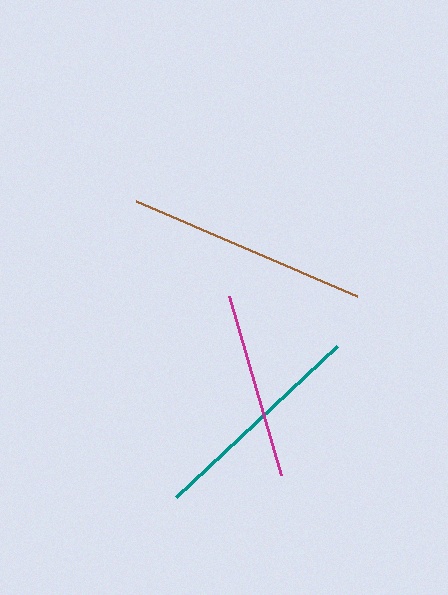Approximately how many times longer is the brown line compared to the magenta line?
The brown line is approximately 1.3 times the length of the magenta line.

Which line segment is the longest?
The brown line is the longest at approximately 241 pixels.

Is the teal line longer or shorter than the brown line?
The brown line is longer than the teal line.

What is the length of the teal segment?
The teal segment is approximately 220 pixels long.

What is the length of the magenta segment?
The magenta segment is approximately 187 pixels long.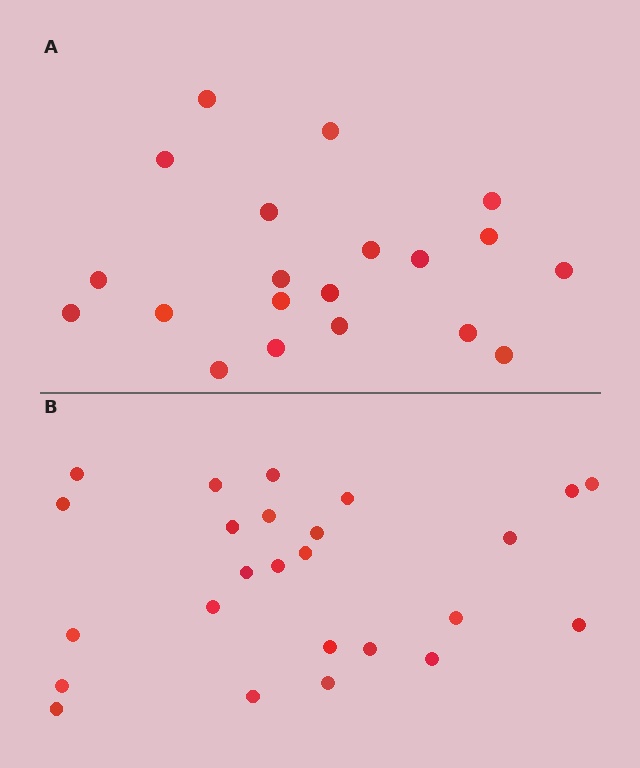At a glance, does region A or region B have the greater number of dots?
Region B (the bottom region) has more dots.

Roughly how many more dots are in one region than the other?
Region B has about 5 more dots than region A.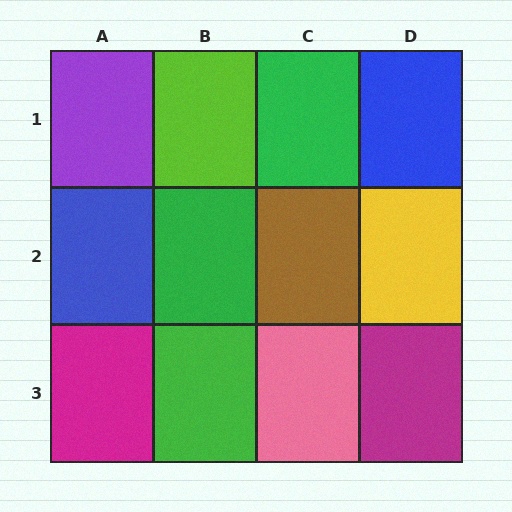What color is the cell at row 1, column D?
Blue.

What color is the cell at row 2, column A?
Blue.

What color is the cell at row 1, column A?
Purple.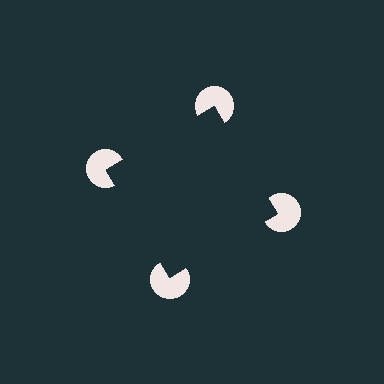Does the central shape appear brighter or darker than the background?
It typically appears slightly darker than the background, even though no actual brightness change is drawn.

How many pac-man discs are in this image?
There are 4 — one at each vertex of the illusory square.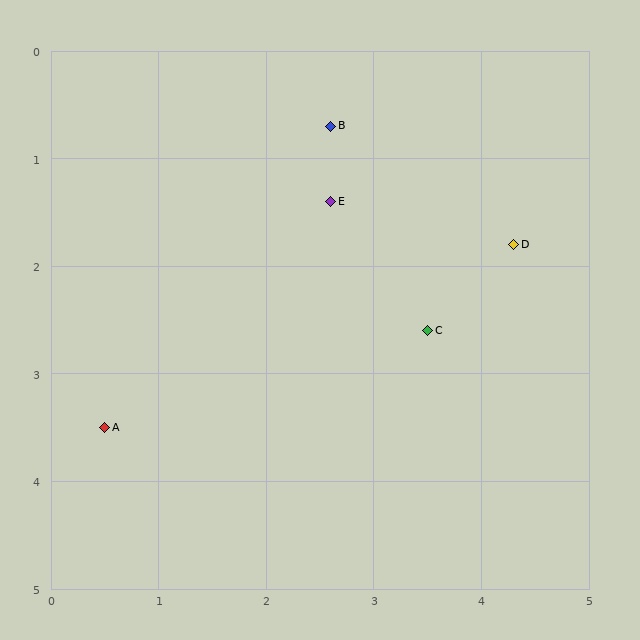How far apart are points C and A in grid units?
Points C and A are about 3.1 grid units apart.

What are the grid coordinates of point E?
Point E is at approximately (2.6, 1.4).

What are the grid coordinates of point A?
Point A is at approximately (0.5, 3.5).